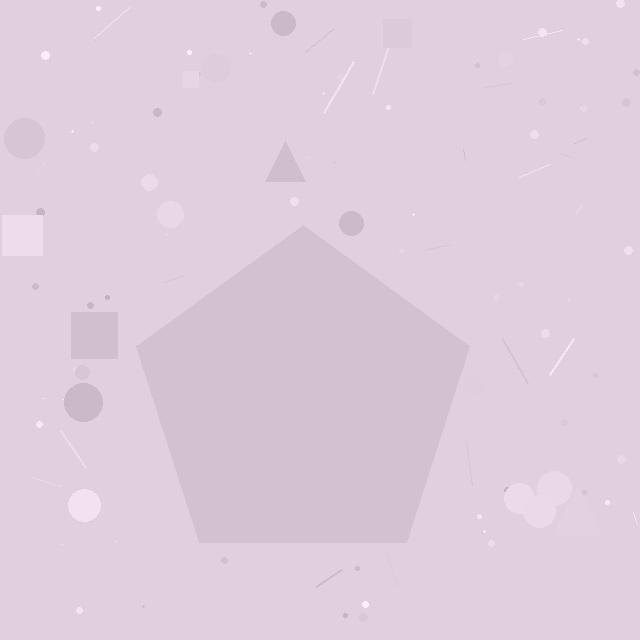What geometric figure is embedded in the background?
A pentagon is embedded in the background.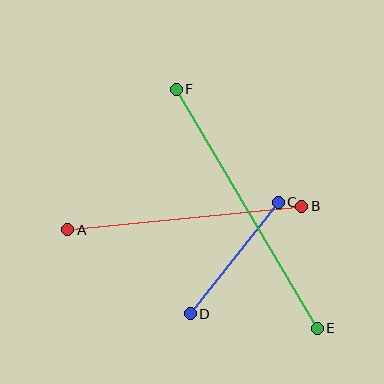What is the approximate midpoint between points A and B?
The midpoint is at approximately (185, 218) pixels.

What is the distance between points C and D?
The distance is approximately 142 pixels.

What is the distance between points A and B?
The distance is approximately 235 pixels.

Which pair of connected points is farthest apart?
Points E and F are farthest apart.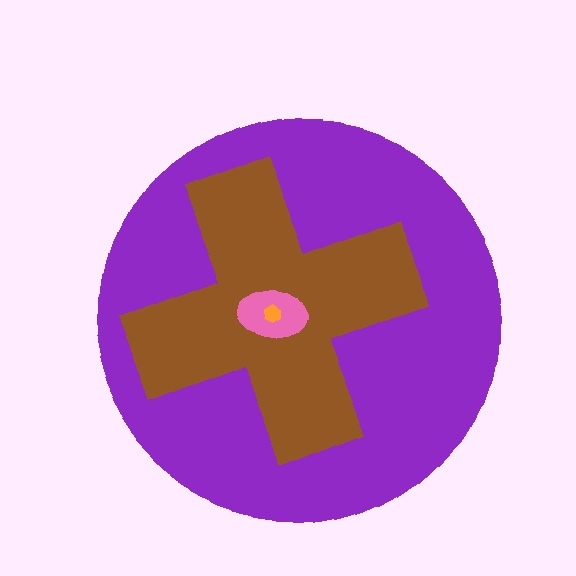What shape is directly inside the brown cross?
The pink ellipse.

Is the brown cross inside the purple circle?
Yes.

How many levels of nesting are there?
4.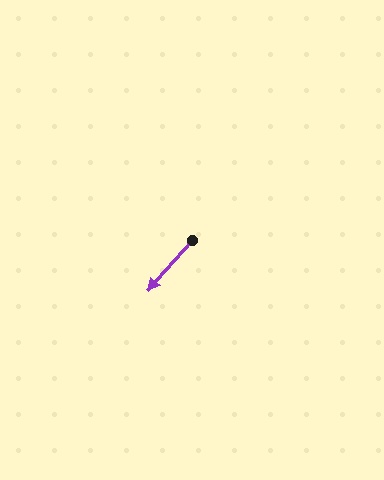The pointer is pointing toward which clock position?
Roughly 7 o'clock.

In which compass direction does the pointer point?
Southwest.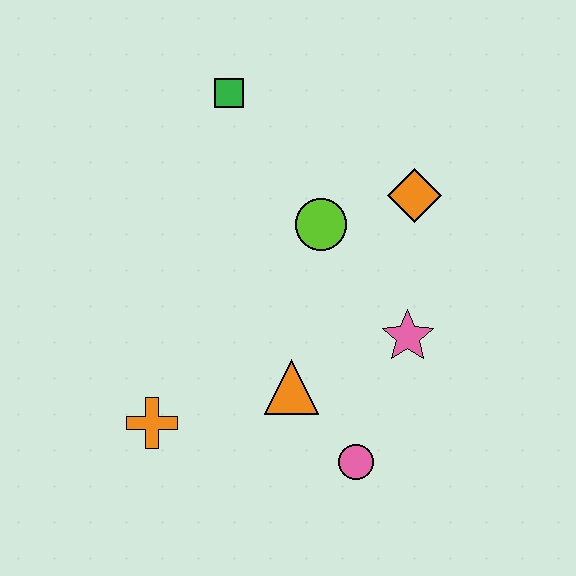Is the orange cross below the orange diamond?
Yes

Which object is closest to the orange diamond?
The lime circle is closest to the orange diamond.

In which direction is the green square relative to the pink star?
The green square is above the pink star.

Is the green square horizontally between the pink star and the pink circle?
No